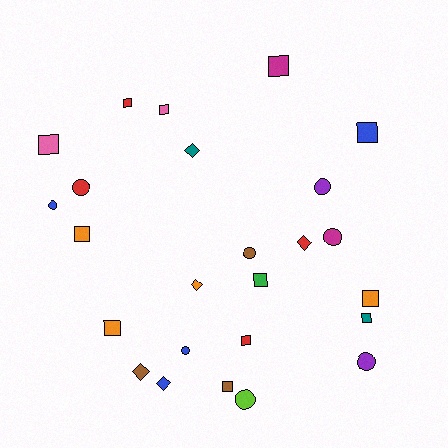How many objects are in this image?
There are 25 objects.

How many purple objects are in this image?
There are 2 purple objects.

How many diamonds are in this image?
There are 5 diamonds.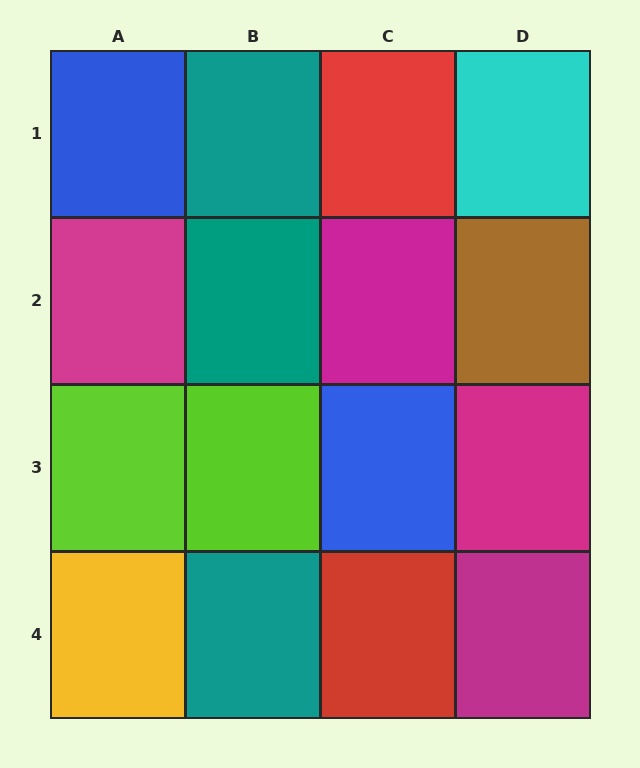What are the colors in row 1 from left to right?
Blue, teal, red, cyan.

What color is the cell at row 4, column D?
Magenta.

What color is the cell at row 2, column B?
Teal.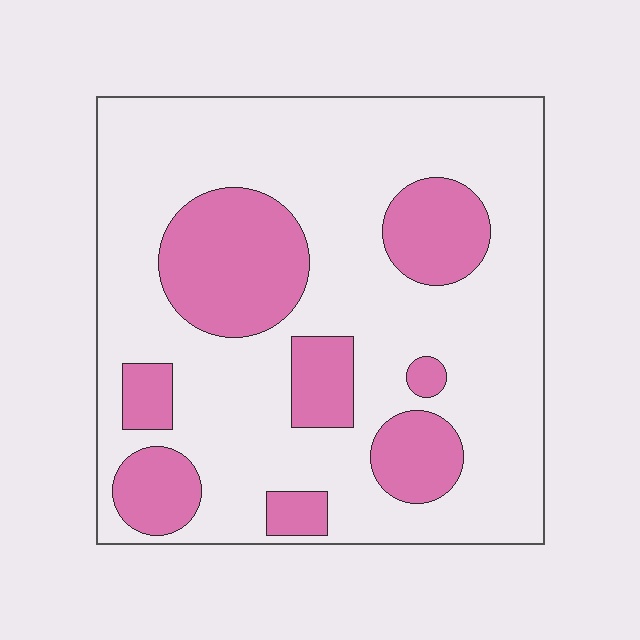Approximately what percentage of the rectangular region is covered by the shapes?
Approximately 25%.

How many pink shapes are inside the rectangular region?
8.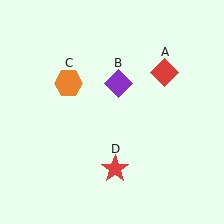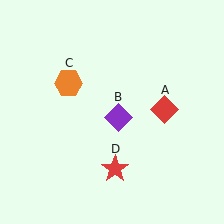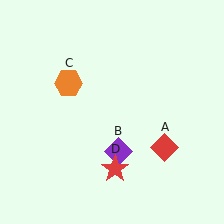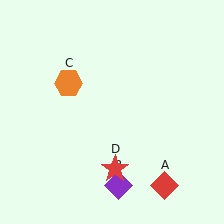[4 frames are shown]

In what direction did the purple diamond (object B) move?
The purple diamond (object B) moved down.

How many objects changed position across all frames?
2 objects changed position: red diamond (object A), purple diamond (object B).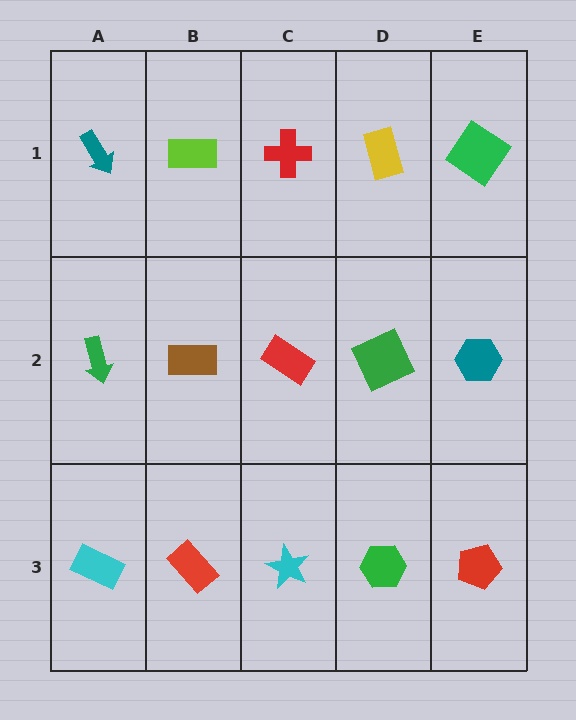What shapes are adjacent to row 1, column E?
A teal hexagon (row 2, column E), a yellow rectangle (row 1, column D).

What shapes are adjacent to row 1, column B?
A brown rectangle (row 2, column B), a teal arrow (row 1, column A), a red cross (row 1, column C).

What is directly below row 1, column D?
A green square.